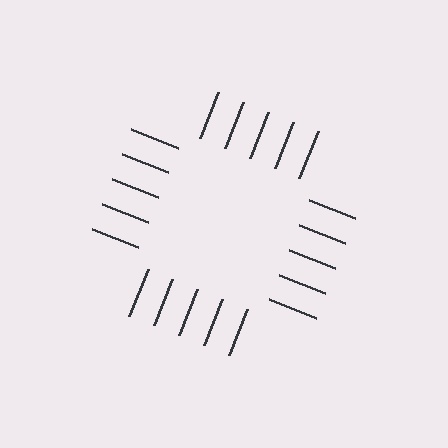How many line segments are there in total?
20 — 5 along each of the 4 edges.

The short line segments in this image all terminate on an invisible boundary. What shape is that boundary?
An illusory square — the line segments terminate on its edges but no continuous stroke is drawn.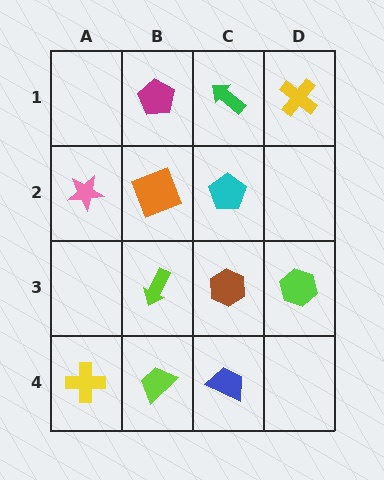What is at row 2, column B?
An orange square.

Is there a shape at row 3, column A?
No, that cell is empty.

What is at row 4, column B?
A lime trapezoid.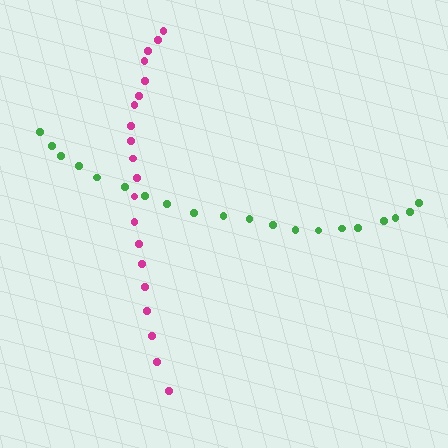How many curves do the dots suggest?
There are 2 distinct paths.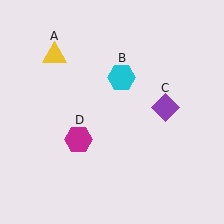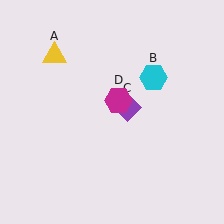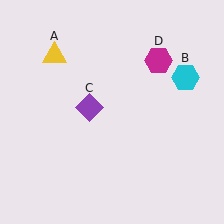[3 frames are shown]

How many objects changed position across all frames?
3 objects changed position: cyan hexagon (object B), purple diamond (object C), magenta hexagon (object D).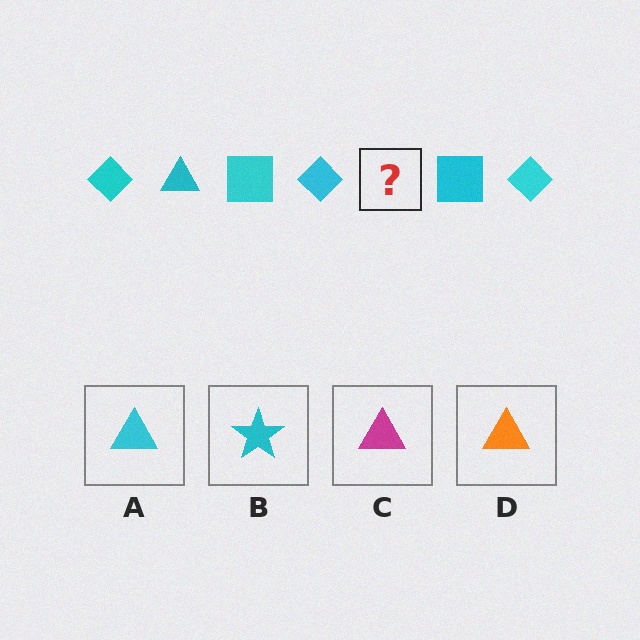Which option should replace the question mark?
Option A.